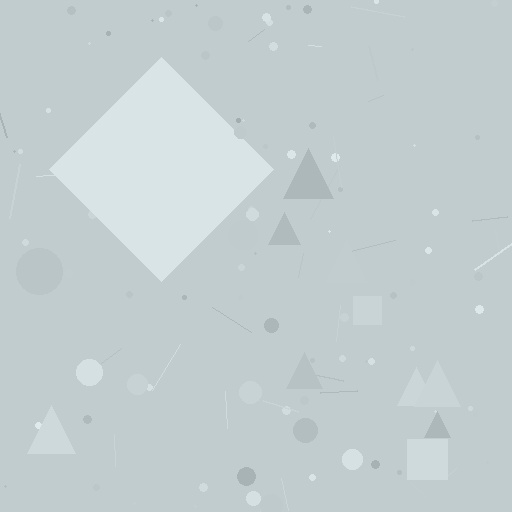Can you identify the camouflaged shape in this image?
The camouflaged shape is a diamond.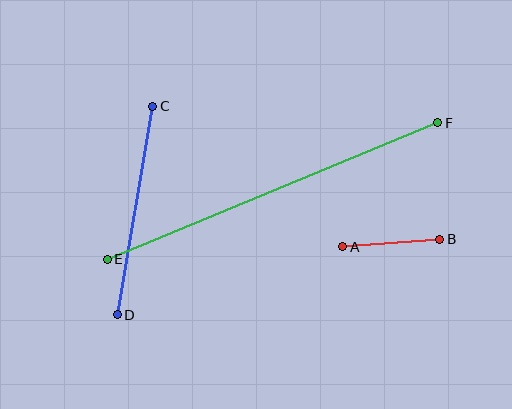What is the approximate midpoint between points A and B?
The midpoint is at approximately (391, 243) pixels.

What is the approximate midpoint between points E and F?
The midpoint is at approximately (272, 191) pixels.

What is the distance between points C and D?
The distance is approximately 212 pixels.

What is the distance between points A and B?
The distance is approximately 97 pixels.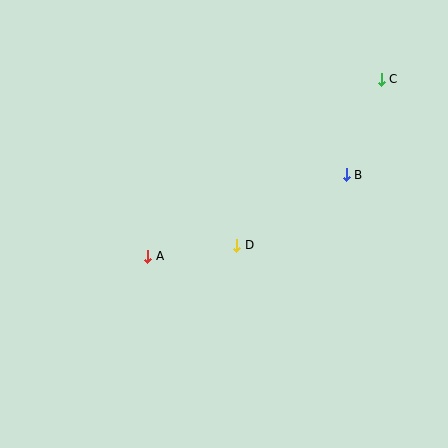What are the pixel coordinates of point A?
Point A is at (148, 256).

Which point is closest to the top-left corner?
Point A is closest to the top-left corner.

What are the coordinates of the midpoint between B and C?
The midpoint between B and C is at (364, 127).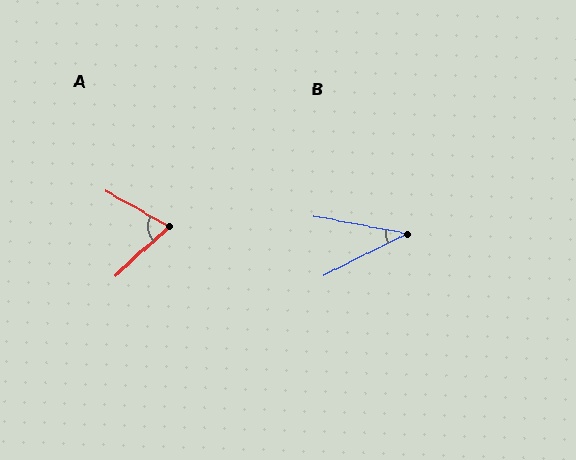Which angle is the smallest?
B, at approximately 37 degrees.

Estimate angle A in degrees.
Approximately 71 degrees.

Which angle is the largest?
A, at approximately 71 degrees.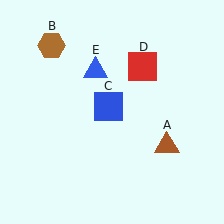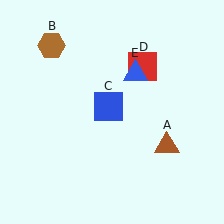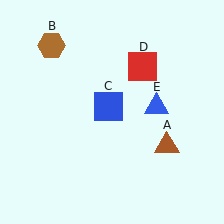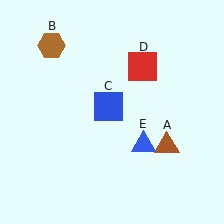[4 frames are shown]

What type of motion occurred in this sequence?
The blue triangle (object E) rotated clockwise around the center of the scene.